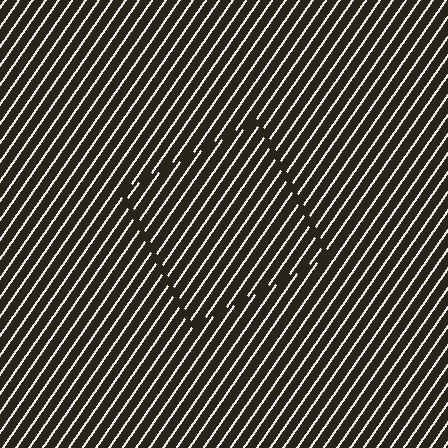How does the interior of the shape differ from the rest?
The interior of the shape contains the same grating, shifted by half a period — the contour is defined by the phase discontinuity where line-ends from the inner and outer gratings abut.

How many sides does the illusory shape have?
4 sides — the line-ends trace a square.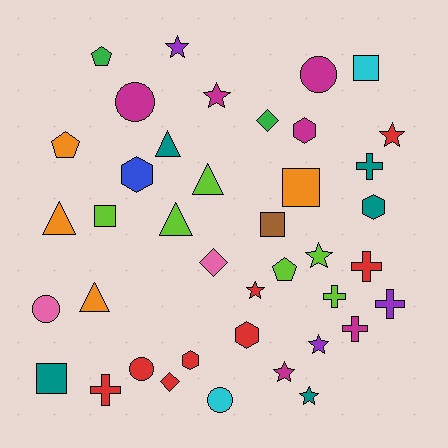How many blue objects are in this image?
There is 1 blue object.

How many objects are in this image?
There are 40 objects.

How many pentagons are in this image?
There are 3 pentagons.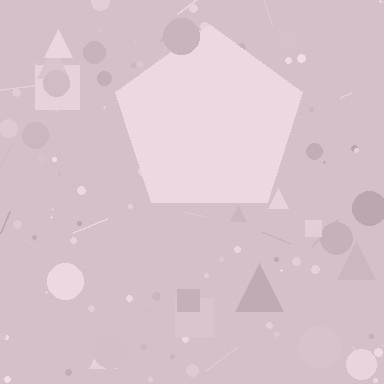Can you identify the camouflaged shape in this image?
The camouflaged shape is a pentagon.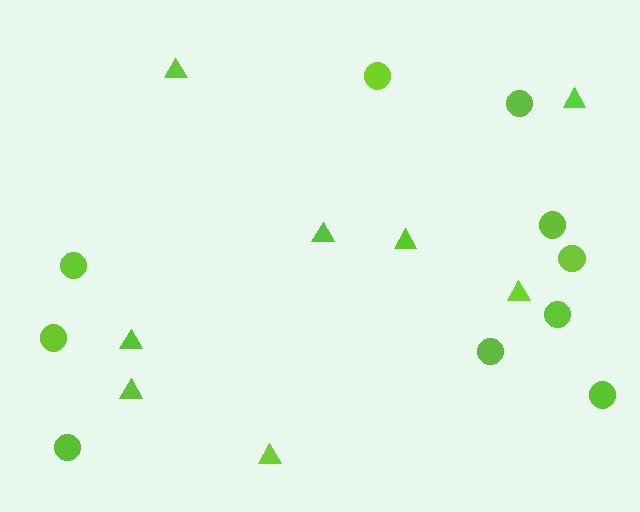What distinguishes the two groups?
There are 2 groups: one group of triangles (8) and one group of circles (10).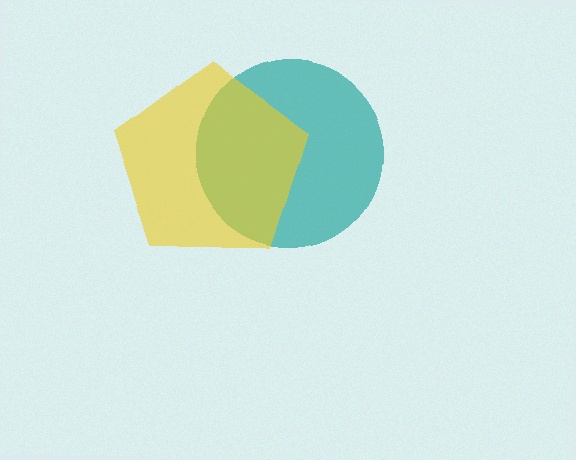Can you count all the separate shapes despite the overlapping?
Yes, there are 2 separate shapes.